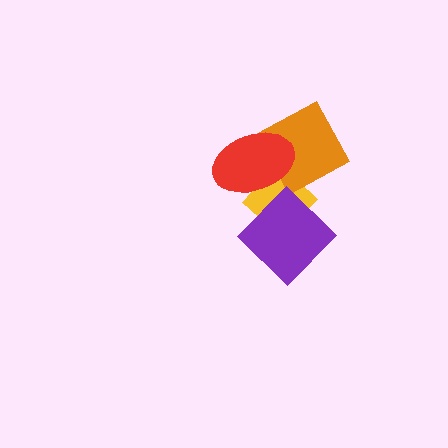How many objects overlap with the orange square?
2 objects overlap with the orange square.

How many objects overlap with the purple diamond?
1 object overlaps with the purple diamond.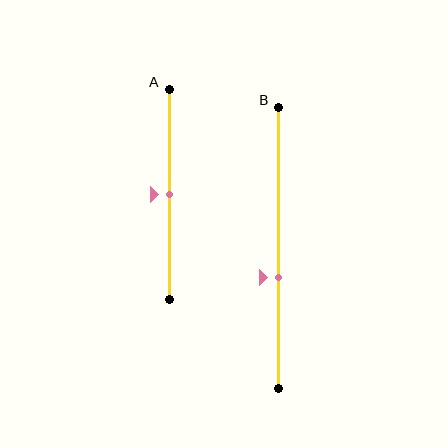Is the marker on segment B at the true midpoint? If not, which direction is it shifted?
No, the marker on segment B is shifted downward by about 10% of the segment length.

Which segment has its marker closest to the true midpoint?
Segment A has its marker closest to the true midpoint.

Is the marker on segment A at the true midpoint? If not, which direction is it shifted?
Yes, the marker on segment A is at the true midpoint.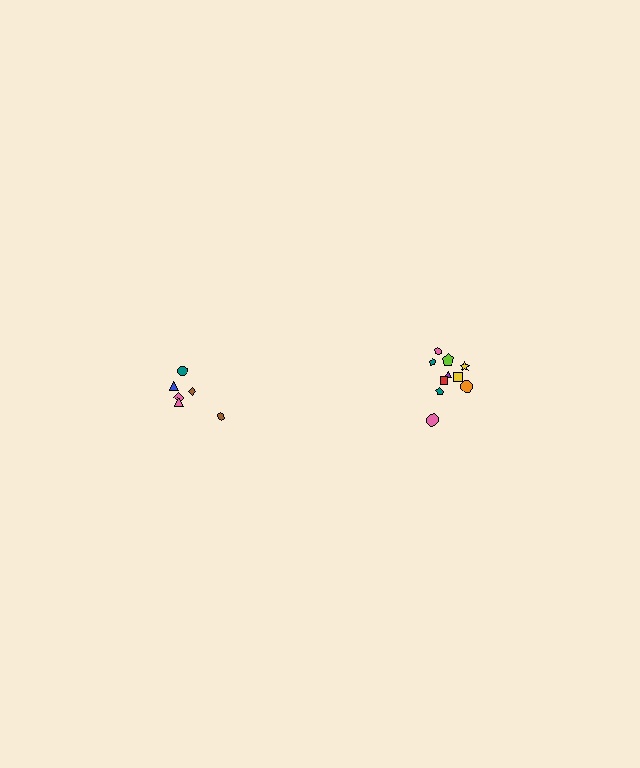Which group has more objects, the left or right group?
The right group.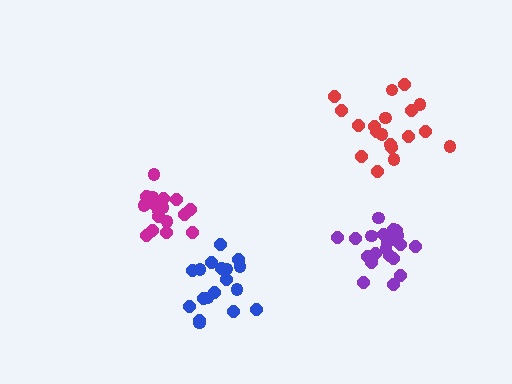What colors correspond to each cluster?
The clusters are colored: magenta, purple, blue, red.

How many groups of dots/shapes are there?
There are 4 groups.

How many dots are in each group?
Group 1: 17 dots, Group 2: 21 dots, Group 3: 19 dots, Group 4: 19 dots (76 total).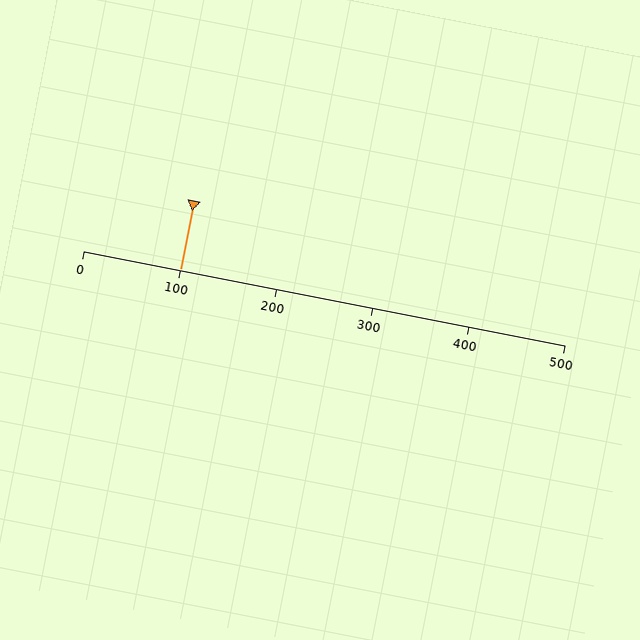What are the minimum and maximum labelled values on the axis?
The axis runs from 0 to 500.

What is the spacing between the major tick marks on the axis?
The major ticks are spaced 100 apart.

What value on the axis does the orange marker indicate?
The marker indicates approximately 100.